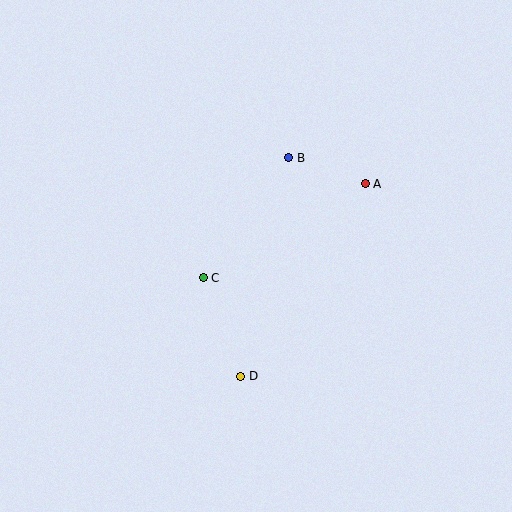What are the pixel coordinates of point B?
Point B is at (289, 158).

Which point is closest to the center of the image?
Point C at (203, 278) is closest to the center.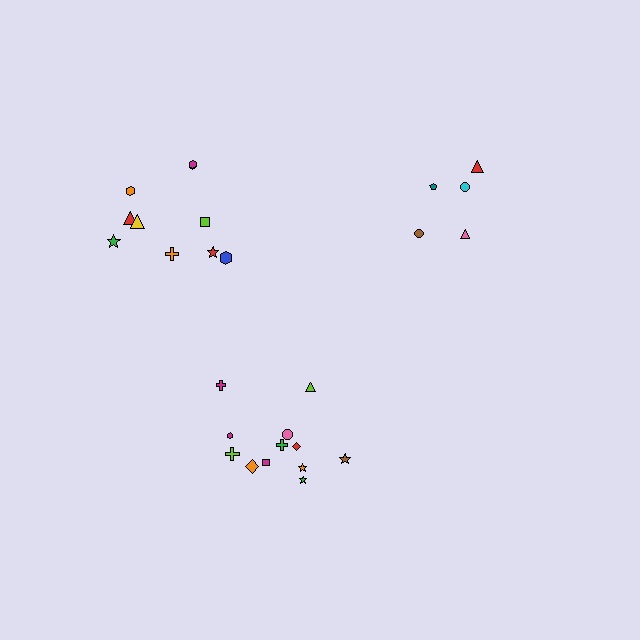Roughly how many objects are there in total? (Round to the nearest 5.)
Roughly 25 objects in total.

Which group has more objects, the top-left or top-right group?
The top-left group.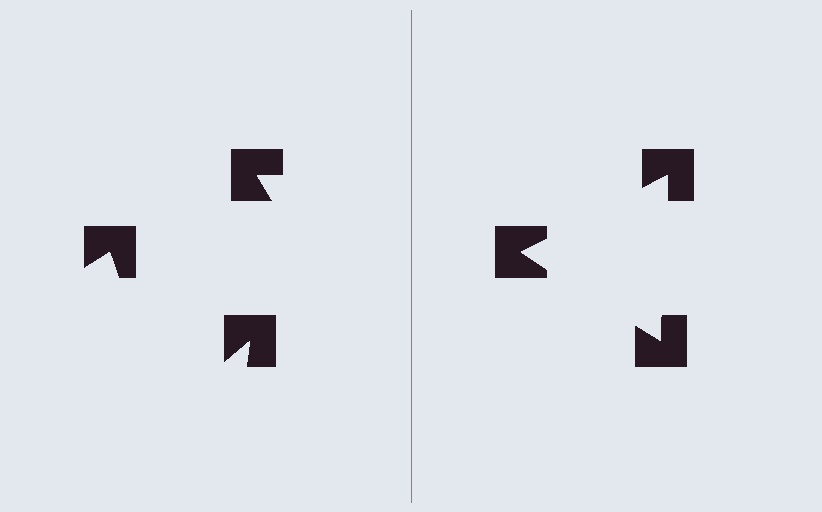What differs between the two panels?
The notched squares are positioned identically on both sides; only the wedge orientations differ. On the right they align to a triangle; on the left they are misaligned.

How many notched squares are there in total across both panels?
6 — 3 on each side.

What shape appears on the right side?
An illusory triangle.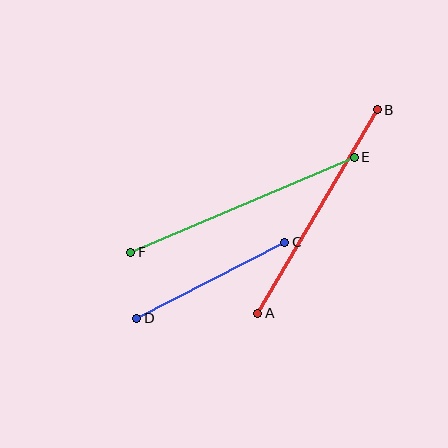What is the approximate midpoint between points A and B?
The midpoint is at approximately (318, 212) pixels.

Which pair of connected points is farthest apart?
Points E and F are farthest apart.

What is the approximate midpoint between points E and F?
The midpoint is at approximately (243, 205) pixels.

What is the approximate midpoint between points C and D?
The midpoint is at approximately (211, 280) pixels.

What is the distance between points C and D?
The distance is approximately 166 pixels.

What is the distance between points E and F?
The distance is approximately 243 pixels.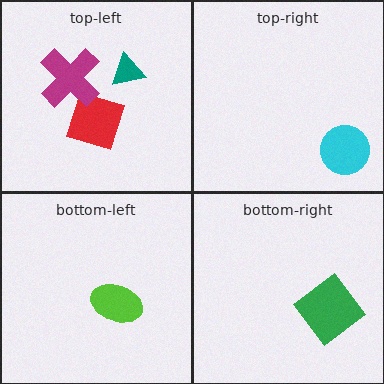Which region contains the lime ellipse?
The bottom-left region.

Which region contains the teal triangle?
The top-left region.